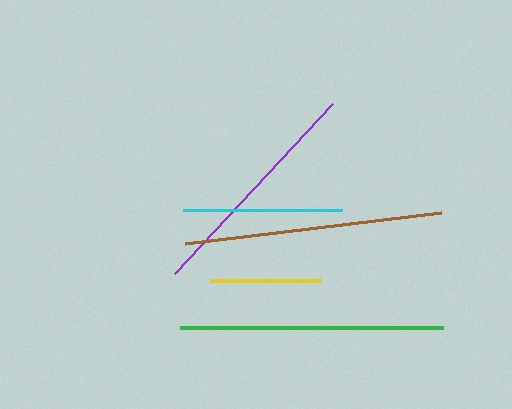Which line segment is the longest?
The green line is the longest at approximately 263 pixels.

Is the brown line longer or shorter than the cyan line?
The brown line is longer than the cyan line.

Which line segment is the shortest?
The yellow line is the shortest at approximately 111 pixels.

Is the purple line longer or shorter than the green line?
The green line is longer than the purple line.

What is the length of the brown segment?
The brown segment is approximately 257 pixels long.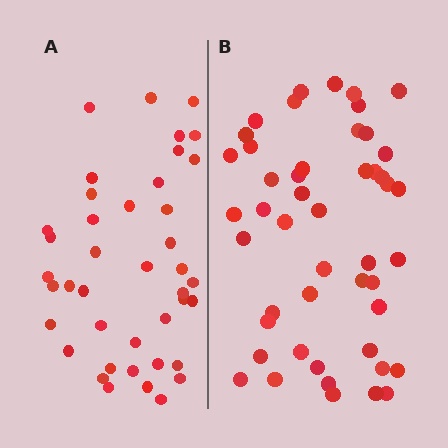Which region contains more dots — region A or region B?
Region B (the right region) has more dots.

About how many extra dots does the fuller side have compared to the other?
Region B has roughly 8 or so more dots than region A.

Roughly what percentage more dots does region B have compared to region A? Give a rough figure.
About 15% more.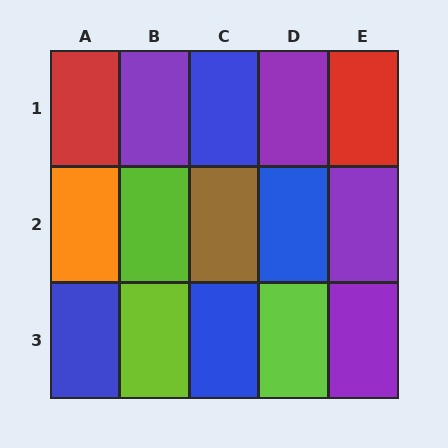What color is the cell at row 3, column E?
Purple.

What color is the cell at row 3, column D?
Lime.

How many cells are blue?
4 cells are blue.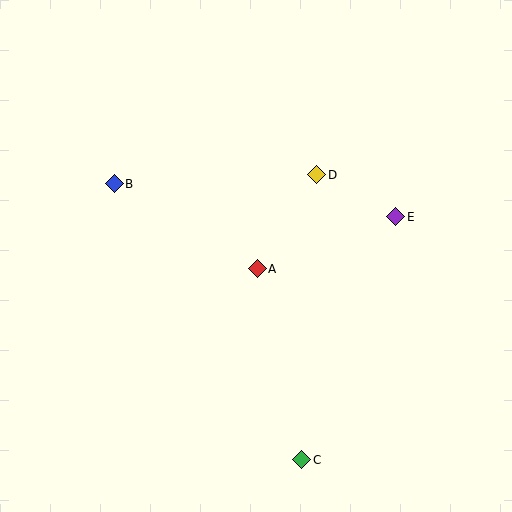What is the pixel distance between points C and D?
The distance between C and D is 285 pixels.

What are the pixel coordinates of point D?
Point D is at (317, 175).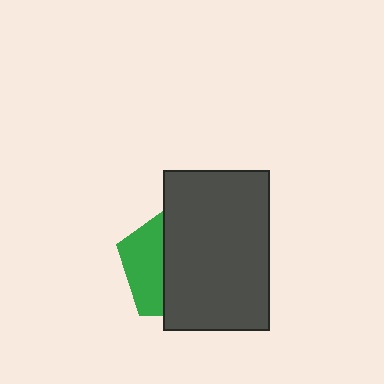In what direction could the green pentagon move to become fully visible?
The green pentagon could move left. That would shift it out from behind the dark gray rectangle entirely.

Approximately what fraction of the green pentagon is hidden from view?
Roughly 65% of the green pentagon is hidden behind the dark gray rectangle.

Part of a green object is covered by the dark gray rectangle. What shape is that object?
It is a pentagon.